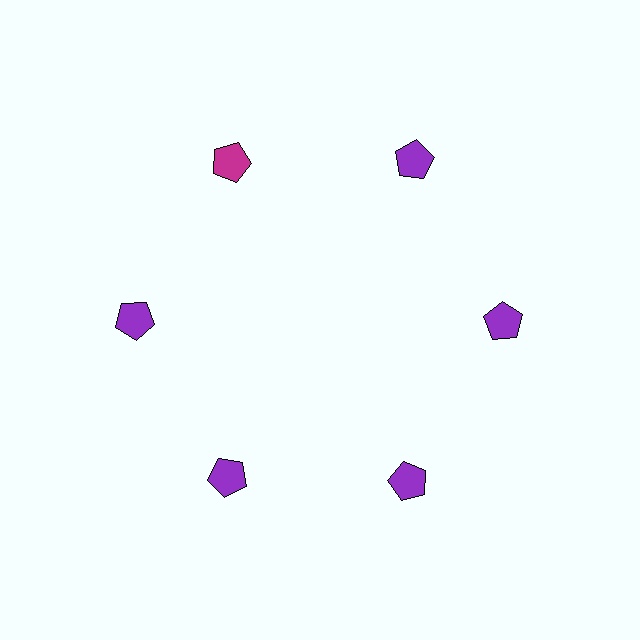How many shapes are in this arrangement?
There are 6 shapes arranged in a ring pattern.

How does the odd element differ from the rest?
It has a different color: magenta instead of purple.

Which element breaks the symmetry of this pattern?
The magenta pentagon at roughly the 11 o'clock position breaks the symmetry. All other shapes are purple pentagons.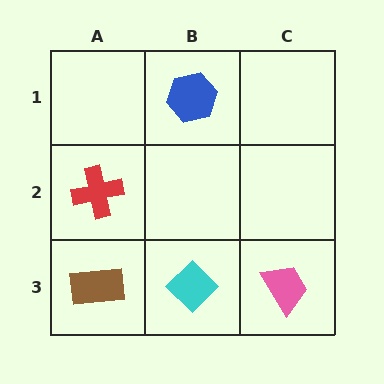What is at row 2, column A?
A red cross.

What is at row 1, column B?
A blue hexagon.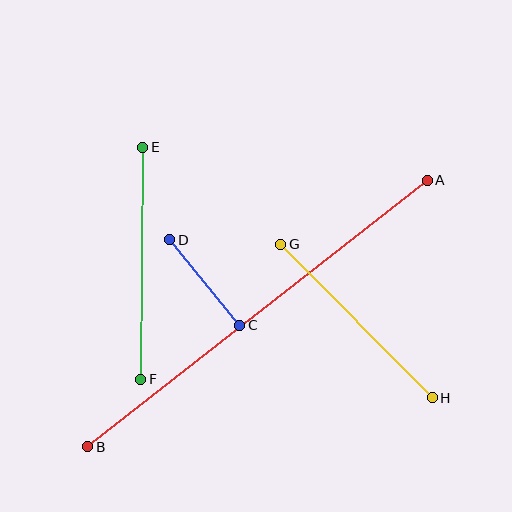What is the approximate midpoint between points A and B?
The midpoint is at approximately (258, 314) pixels.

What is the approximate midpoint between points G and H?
The midpoint is at approximately (357, 321) pixels.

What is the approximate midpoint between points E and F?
The midpoint is at approximately (142, 263) pixels.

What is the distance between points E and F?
The distance is approximately 232 pixels.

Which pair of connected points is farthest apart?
Points A and B are farthest apart.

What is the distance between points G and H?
The distance is approximately 216 pixels.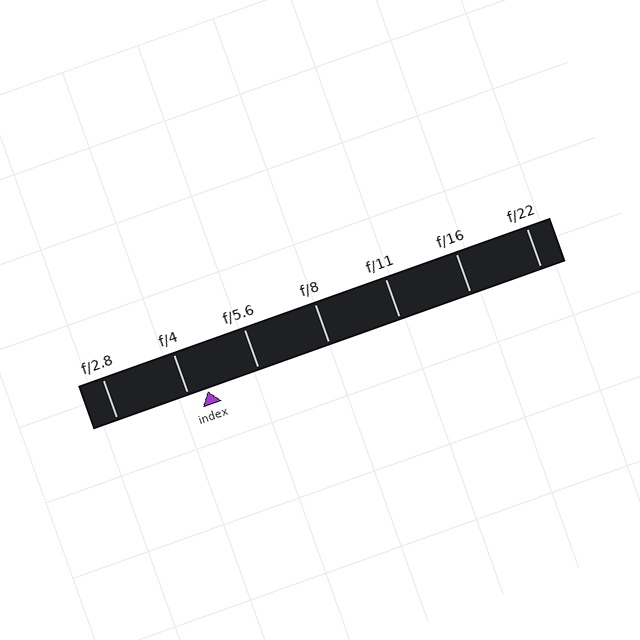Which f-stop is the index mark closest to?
The index mark is closest to f/4.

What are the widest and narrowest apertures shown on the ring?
The widest aperture shown is f/2.8 and the narrowest is f/22.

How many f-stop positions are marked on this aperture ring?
There are 7 f-stop positions marked.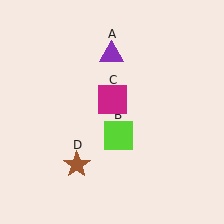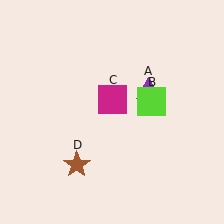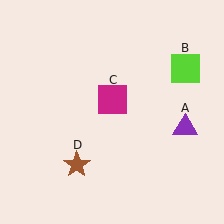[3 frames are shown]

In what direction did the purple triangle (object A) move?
The purple triangle (object A) moved down and to the right.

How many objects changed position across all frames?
2 objects changed position: purple triangle (object A), lime square (object B).